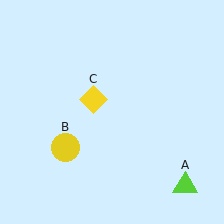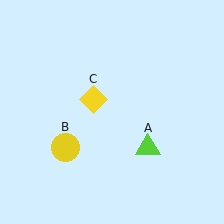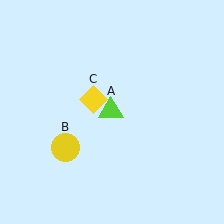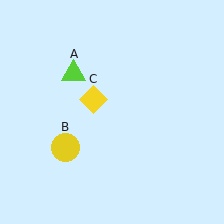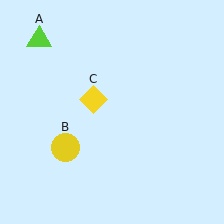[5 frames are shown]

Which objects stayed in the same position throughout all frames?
Yellow circle (object B) and yellow diamond (object C) remained stationary.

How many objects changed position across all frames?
1 object changed position: lime triangle (object A).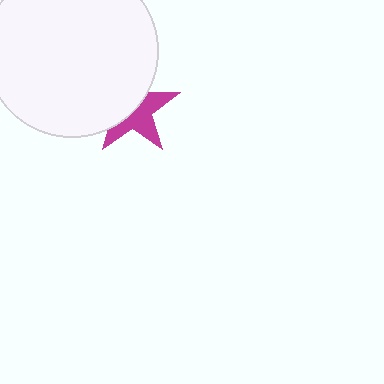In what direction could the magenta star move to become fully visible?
The magenta star could move toward the lower-right. That would shift it out from behind the white circle entirely.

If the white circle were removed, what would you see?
You would see the complete magenta star.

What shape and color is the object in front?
The object in front is a white circle.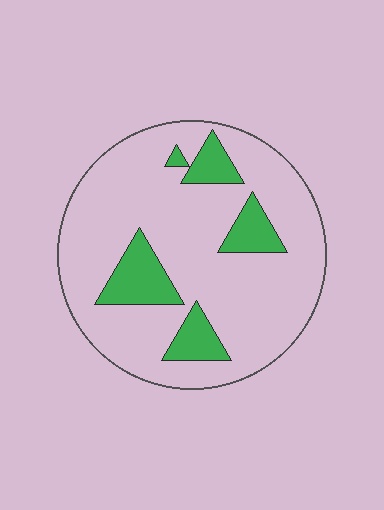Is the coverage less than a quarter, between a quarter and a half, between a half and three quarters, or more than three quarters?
Less than a quarter.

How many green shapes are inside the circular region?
5.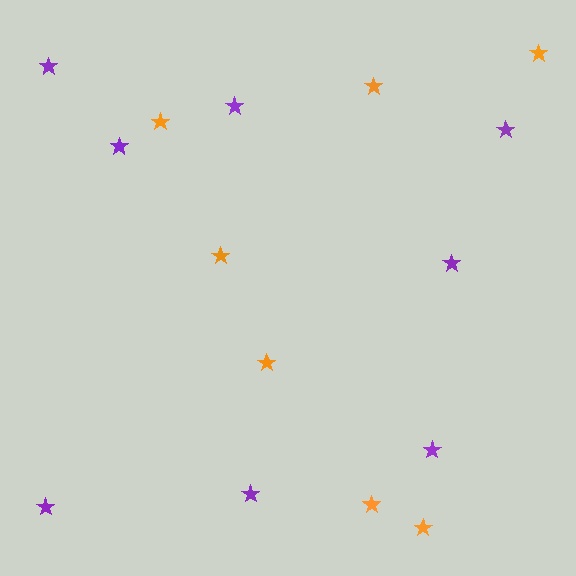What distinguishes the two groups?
There are 2 groups: one group of purple stars (8) and one group of orange stars (7).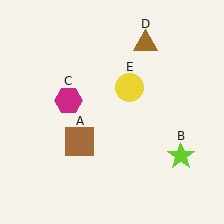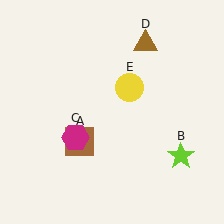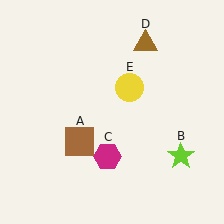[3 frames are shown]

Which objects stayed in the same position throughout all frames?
Brown square (object A) and lime star (object B) and brown triangle (object D) and yellow circle (object E) remained stationary.